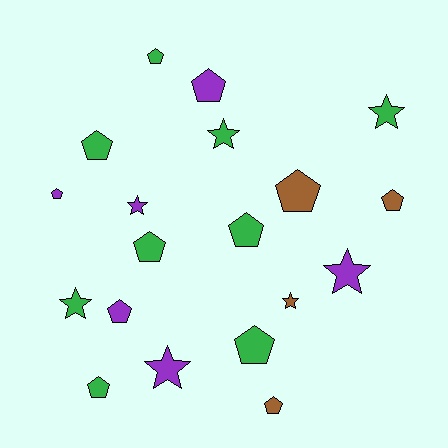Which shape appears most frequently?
Pentagon, with 12 objects.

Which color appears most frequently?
Green, with 9 objects.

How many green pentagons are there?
There are 6 green pentagons.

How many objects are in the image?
There are 19 objects.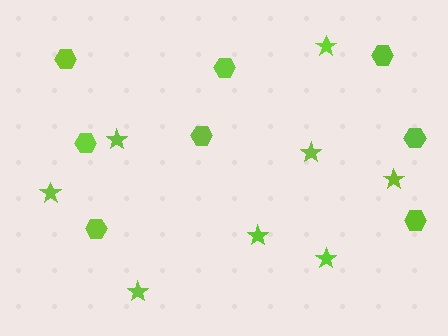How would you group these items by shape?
There are 2 groups: one group of stars (8) and one group of hexagons (8).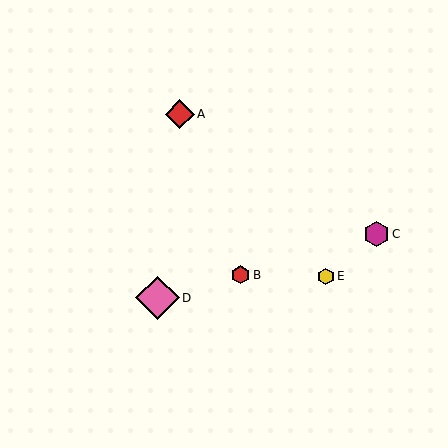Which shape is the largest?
The pink diamond (labeled D) is the largest.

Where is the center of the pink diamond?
The center of the pink diamond is at (157, 298).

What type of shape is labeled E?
Shape E is a yellow hexagon.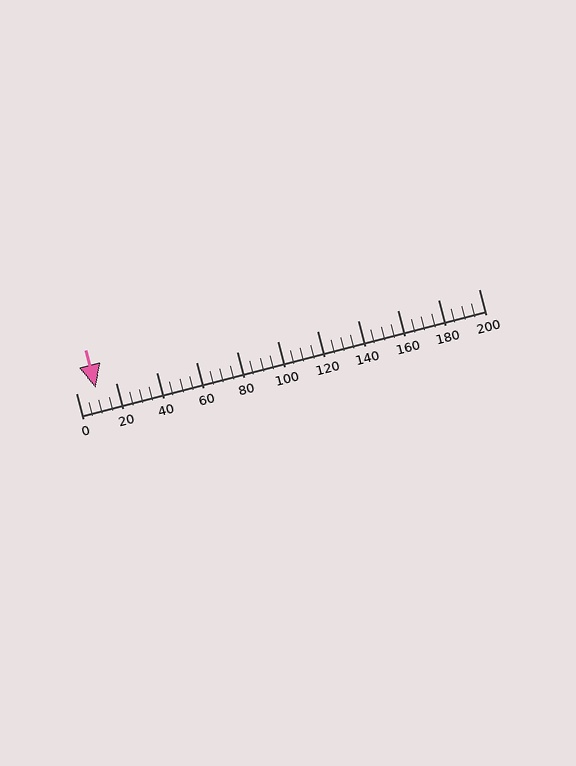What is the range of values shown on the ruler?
The ruler shows values from 0 to 200.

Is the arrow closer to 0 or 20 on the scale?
The arrow is closer to 0.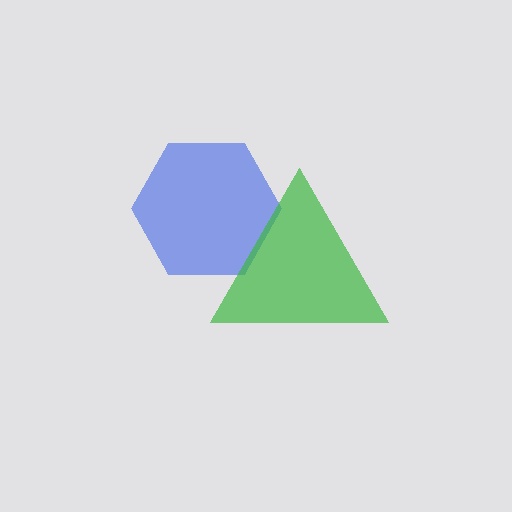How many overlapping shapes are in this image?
There are 2 overlapping shapes in the image.